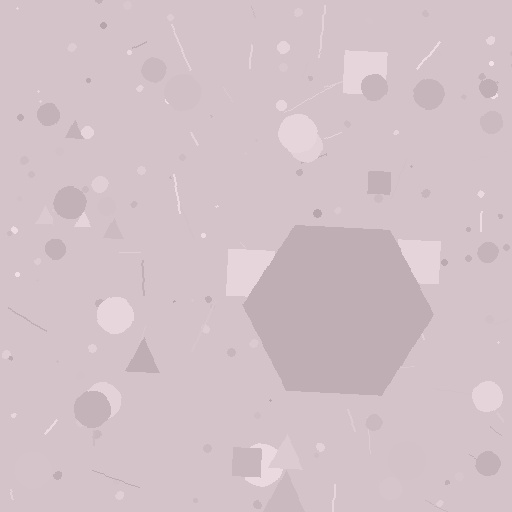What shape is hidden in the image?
A hexagon is hidden in the image.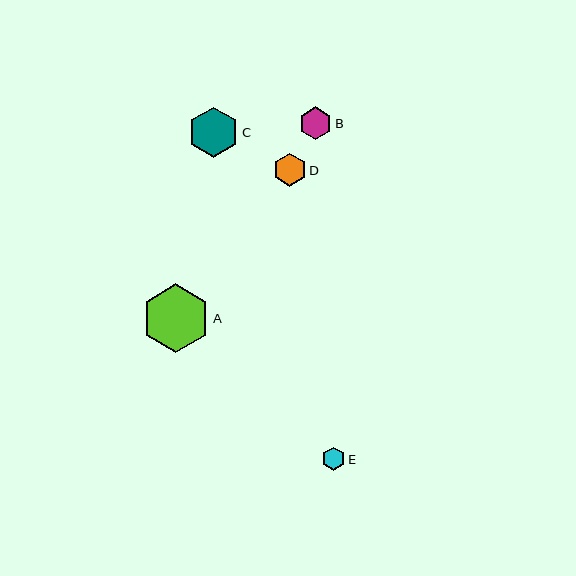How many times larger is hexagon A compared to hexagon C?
Hexagon A is approximately 1.4 times the size of hexagon C.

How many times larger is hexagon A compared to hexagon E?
Hexagon A is approximately 3.0 times the size of hexagon E.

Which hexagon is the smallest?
Hexagon E is the smallest with a size of approximately 23 pixels.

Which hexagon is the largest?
Hexagon A is the largest with a size of approximately 69 pixels.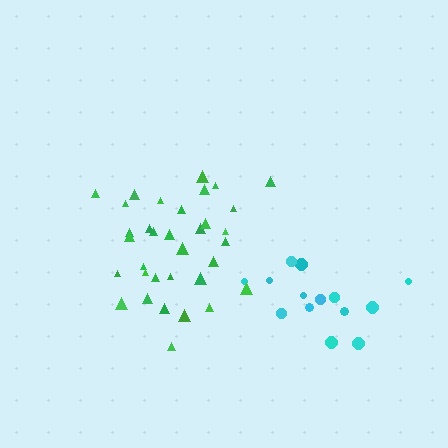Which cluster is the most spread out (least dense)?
Cyan.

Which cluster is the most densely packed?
Green.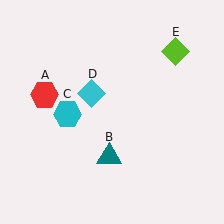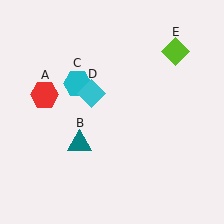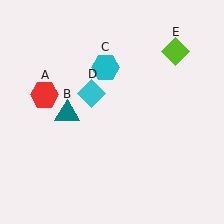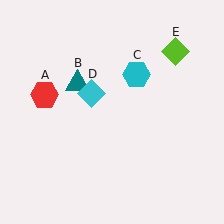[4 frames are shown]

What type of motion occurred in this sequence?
The teal triangle (object B), cyan hexagon (object C) rotated clockwise around the center of the scene.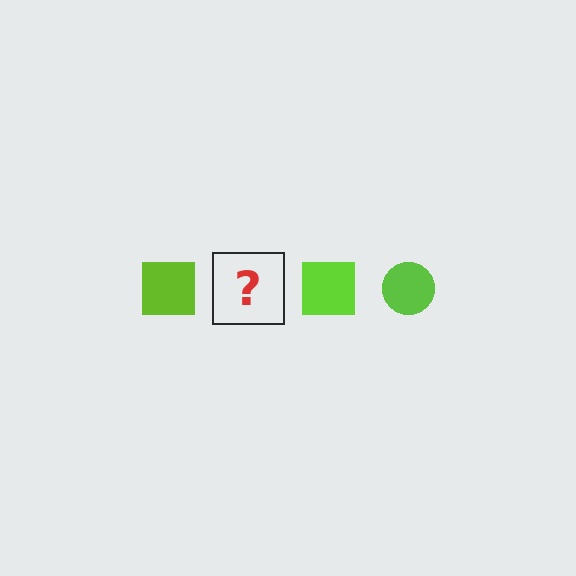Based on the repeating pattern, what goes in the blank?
The blank should be a lime circle.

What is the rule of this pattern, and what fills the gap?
The rule is that the pattern cycles through square, circle shapes in lime. The gap should be filled with a lime circle.